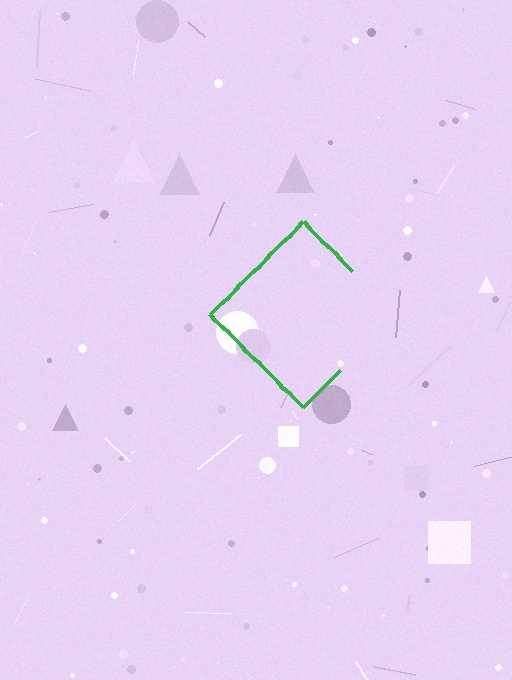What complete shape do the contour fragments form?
The contour fragments form a diamond.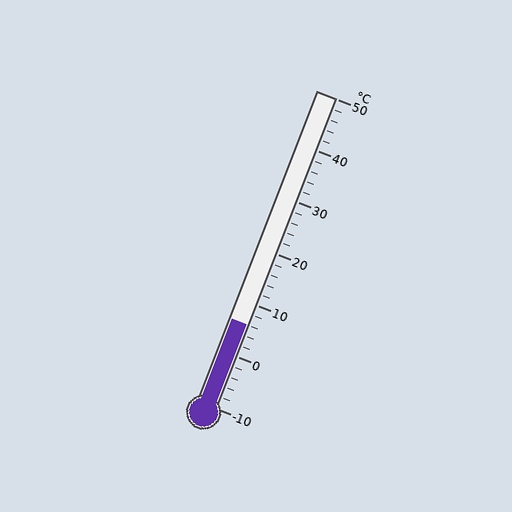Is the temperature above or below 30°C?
The temperature is below 30°C.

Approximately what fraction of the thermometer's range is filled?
The thermometer is filled to approximately 25% of its range.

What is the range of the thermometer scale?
The thermometer scale ranges from -10°C to 50°C.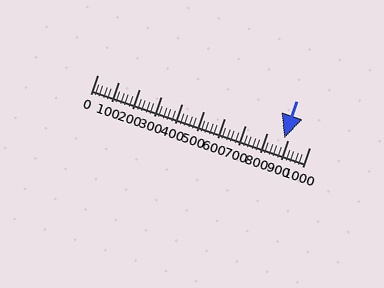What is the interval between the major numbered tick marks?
The major tick marks are spaced 100 units apart.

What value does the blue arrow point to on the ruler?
The blue arrow points to approximately 880.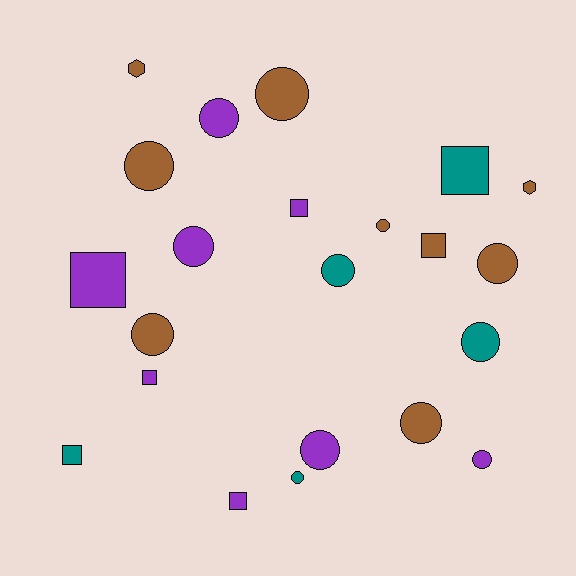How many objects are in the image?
There are 22 objects.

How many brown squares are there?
There is 1 brown square.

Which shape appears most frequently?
Circle, with 13 objects.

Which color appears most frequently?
Brown, with 9 objects.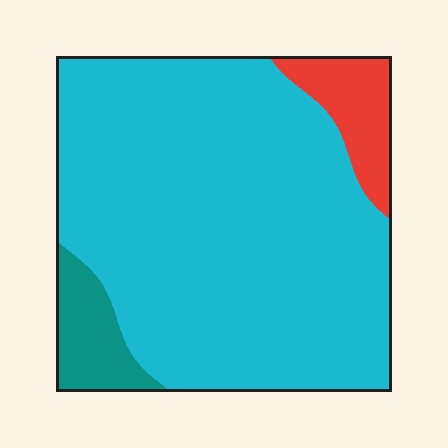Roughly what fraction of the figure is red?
Red takes up about one tenth (1/10) of the figure.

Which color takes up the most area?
Cyan, at roughly 85%.